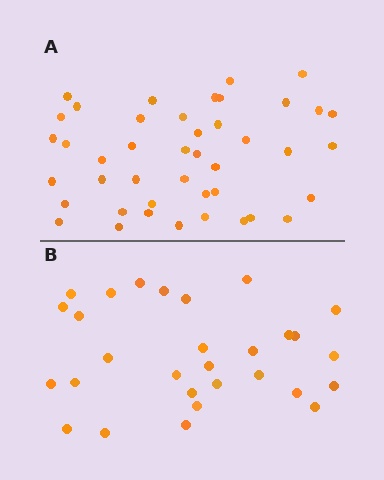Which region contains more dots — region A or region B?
Region A (the top region) has more dots.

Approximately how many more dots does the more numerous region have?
Region A has approximately 15 more dots than region B.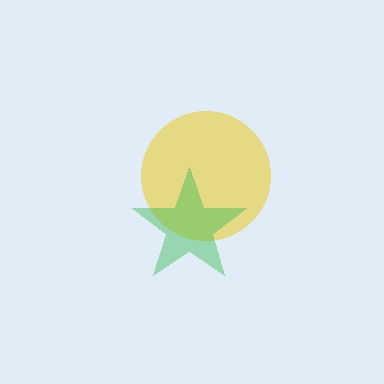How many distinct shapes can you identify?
There are 2 distinct shapes: a yellow circle, a green star.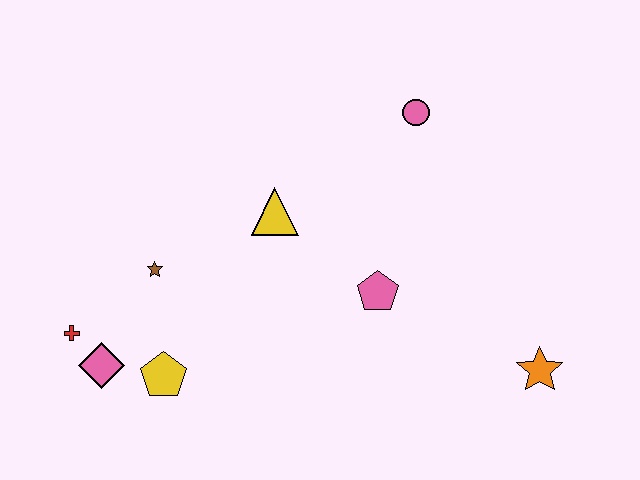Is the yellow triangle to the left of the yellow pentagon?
No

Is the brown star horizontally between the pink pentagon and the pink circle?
No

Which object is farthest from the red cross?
The orange star is farthest from the red cross.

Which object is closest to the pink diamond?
The red cross is closest to the pink diamond.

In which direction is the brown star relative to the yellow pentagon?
The brown star is above the yellow pentagon.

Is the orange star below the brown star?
Yes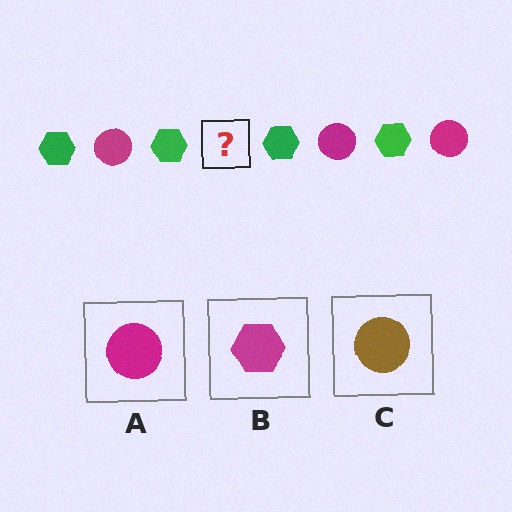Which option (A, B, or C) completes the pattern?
A.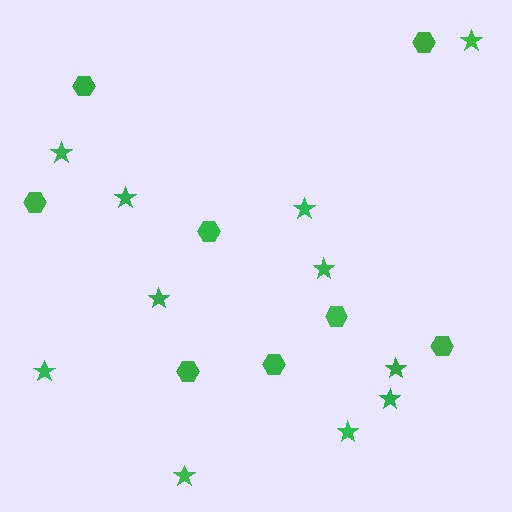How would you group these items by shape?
There are 2 groups: one group of hexagons (8) and one group of stars (11).